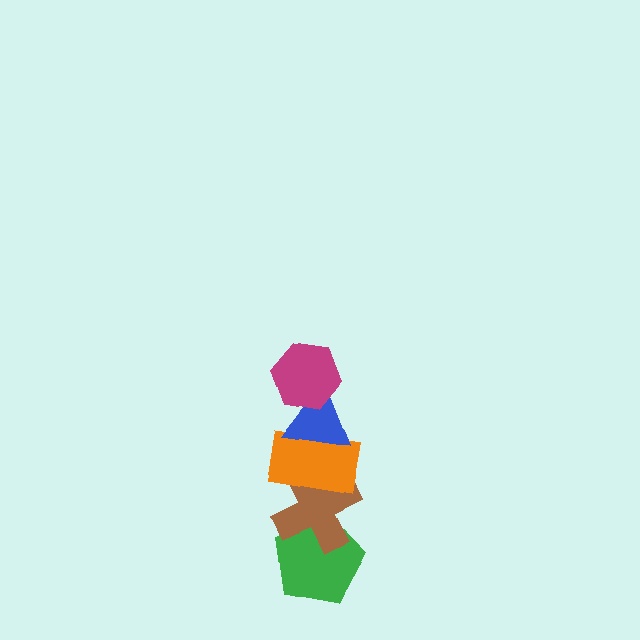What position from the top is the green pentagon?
The green pentagon is 5th from the top.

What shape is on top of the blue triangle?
The magenta hexagon is on top of the blue triangle.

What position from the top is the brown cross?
The brown cross is 4th from the top.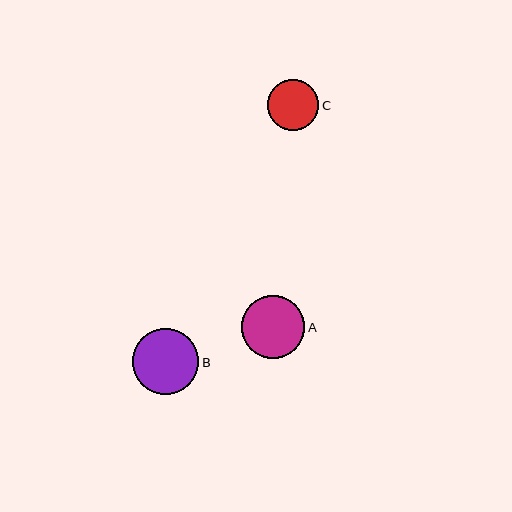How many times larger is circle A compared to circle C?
Circle A is approximately 1.2 times the size of circle C.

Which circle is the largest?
Circle B is the largest with a size of approximately 66 pixels.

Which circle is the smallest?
Circle C is the smallest with a size of approximately 51 pixels.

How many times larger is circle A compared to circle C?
Circle A is approximately 1.2 times the size of circle C.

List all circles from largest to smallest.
From largest to smallest: B, A, C.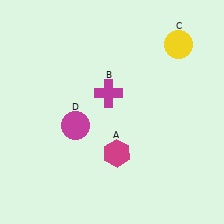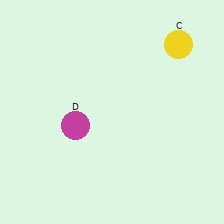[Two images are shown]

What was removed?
The magenta hexagon (A), the magenta cross (B) were removed in Image 2.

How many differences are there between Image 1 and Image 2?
There are 2 differences between the two images.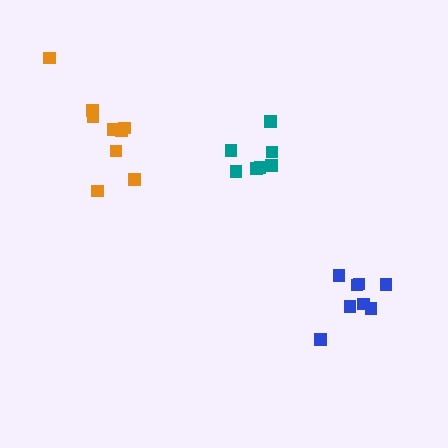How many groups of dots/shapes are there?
There are 3 groups.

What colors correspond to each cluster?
The clusters are colored: orange, blue, teal.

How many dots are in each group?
Group 1: 9 dots, Group 2: 8 dots, Group 3: 7 dots (24 total).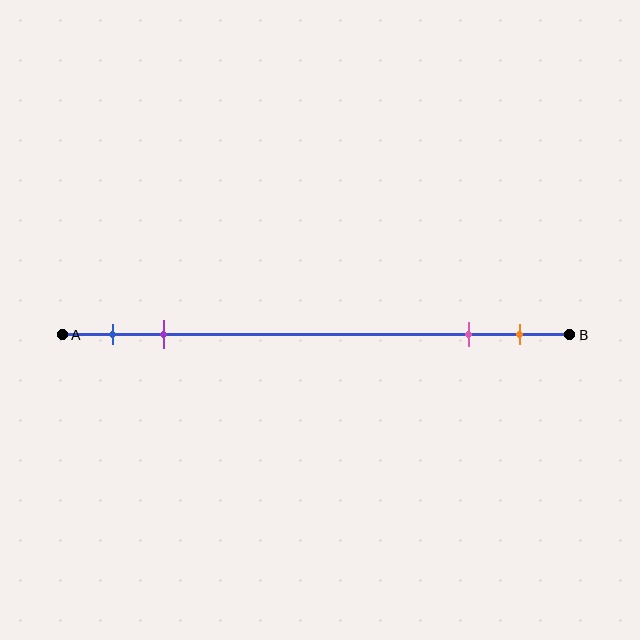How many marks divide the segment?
There are 4 marks dividing the segment.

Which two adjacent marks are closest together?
The pink and orange marks are the closest adjacent pair.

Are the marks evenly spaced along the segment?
No, the marks are not evenly spaced.